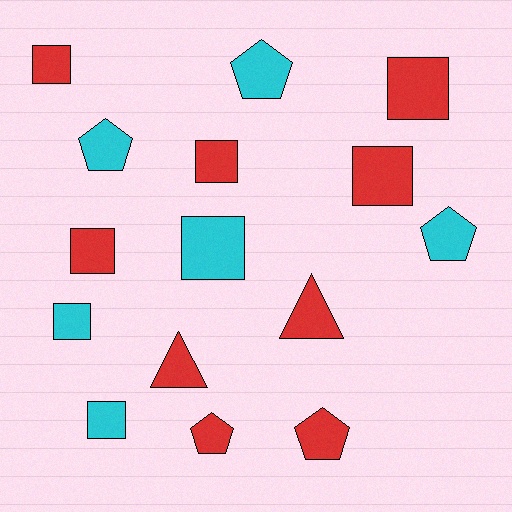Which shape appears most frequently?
Square, with 8 objects.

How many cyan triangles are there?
There are no cyan triangles.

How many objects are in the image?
There are 15 objects.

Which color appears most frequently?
Red, with 9 objects.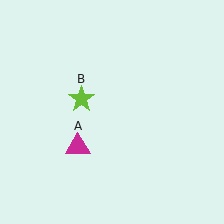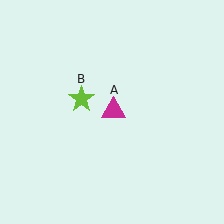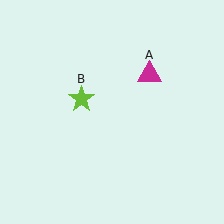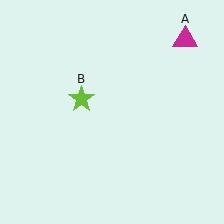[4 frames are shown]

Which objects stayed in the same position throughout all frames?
Lime star (object B) remained stationary.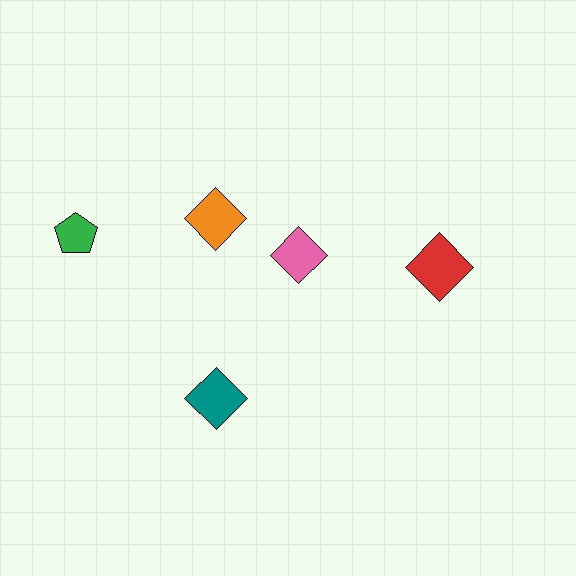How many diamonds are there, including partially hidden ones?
There are 4 diamonds.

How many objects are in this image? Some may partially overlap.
There are 5 objects.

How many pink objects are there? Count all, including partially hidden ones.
There is 1 pink object.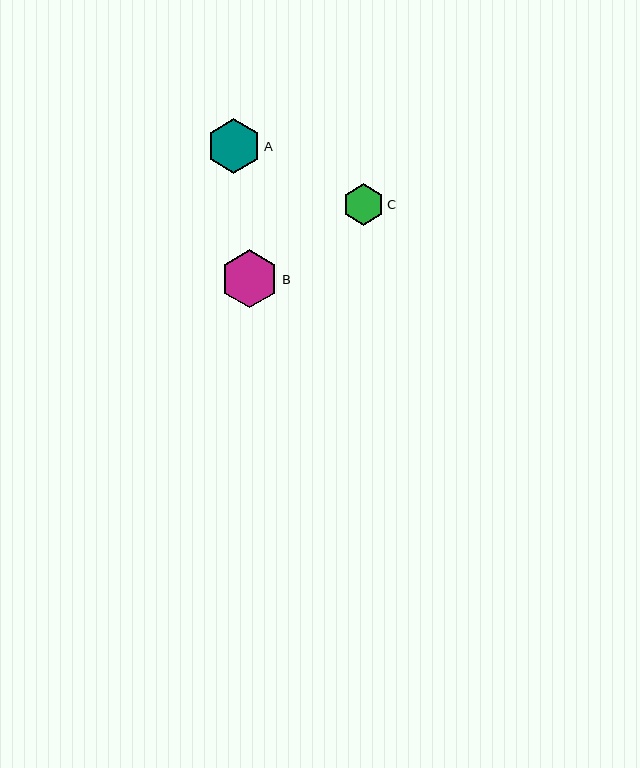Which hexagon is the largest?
Hexagon B is the largest with a size of approximately 58 pixels.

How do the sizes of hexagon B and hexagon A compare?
Hexagon B and hexagon A are approximately the same size.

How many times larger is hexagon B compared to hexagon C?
Hexagon B is approximately 1.4 times the size of hexagon C.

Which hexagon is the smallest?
Hexagon C is the smallest with a size of approximately 41 pixels.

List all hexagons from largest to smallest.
From largest to smallest: B, A, C.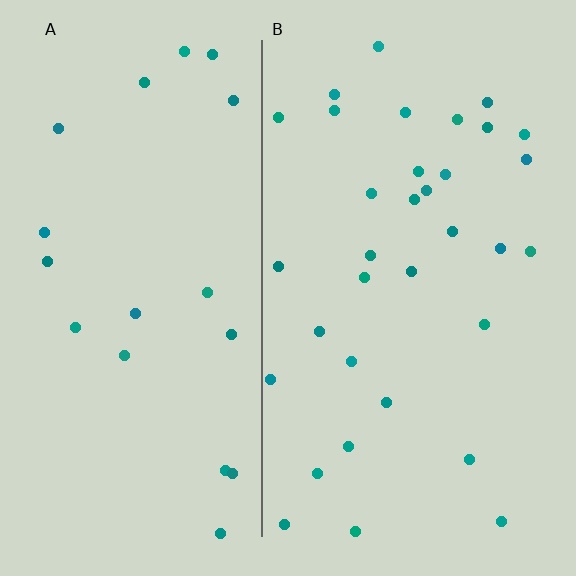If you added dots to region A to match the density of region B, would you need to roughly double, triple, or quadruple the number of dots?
Approximately double.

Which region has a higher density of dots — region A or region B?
B (the right).